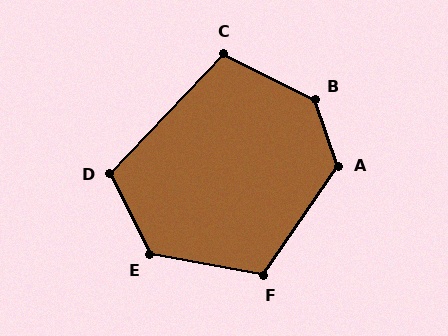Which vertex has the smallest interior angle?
C, at approximately 107 degrees.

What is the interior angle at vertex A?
Approximately 127 degrees (obtuse).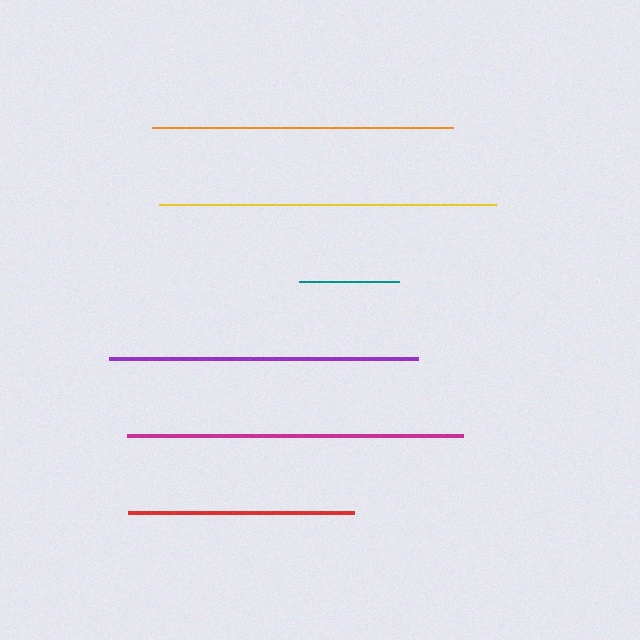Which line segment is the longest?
The yellow line is the longest at approximately 337 pixels.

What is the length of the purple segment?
The purple segment is approximately 310 pixels long.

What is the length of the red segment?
The red segment is approximately 226 pixels long.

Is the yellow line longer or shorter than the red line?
The yellow line is longer than the red line.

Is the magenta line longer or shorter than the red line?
The magenta line is longer than the red line.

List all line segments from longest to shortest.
From longest to shortest: yellow, magenta, purple, orange, red, teal.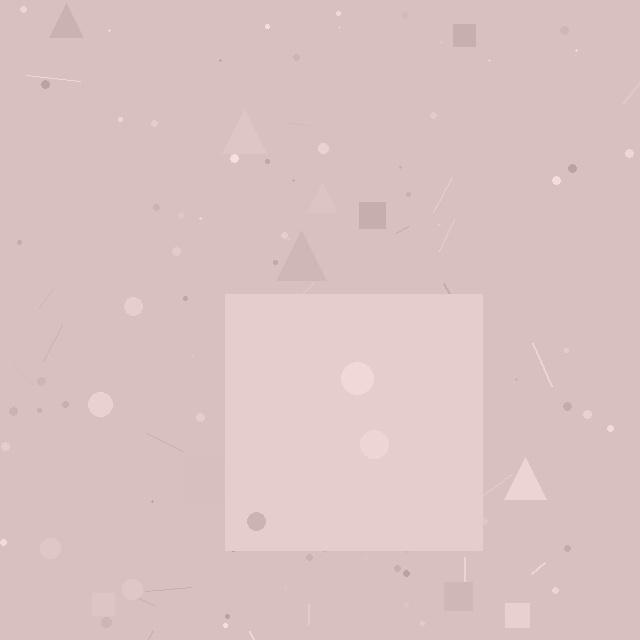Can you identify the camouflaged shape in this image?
The camouflaged shape is a square.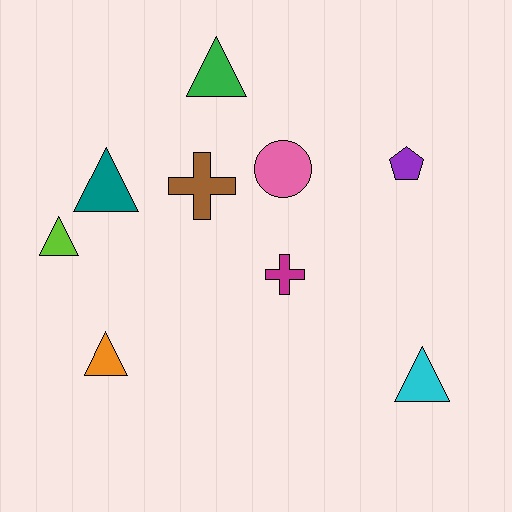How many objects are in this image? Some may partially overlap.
There are 9 objects.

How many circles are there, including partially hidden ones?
There is 1 circle.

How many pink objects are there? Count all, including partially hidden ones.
There is 1 pink object.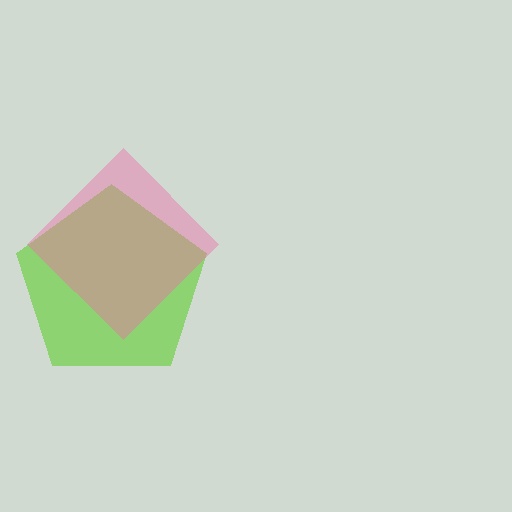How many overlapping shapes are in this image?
There are 2 overlapping shapes in the image.